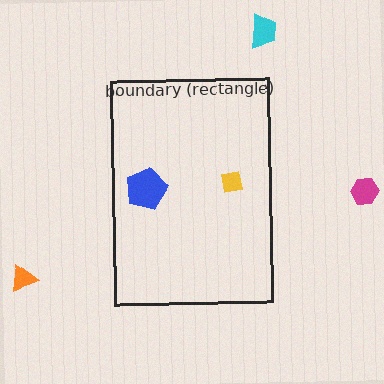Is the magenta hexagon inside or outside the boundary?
Outside.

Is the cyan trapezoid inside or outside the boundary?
Outside.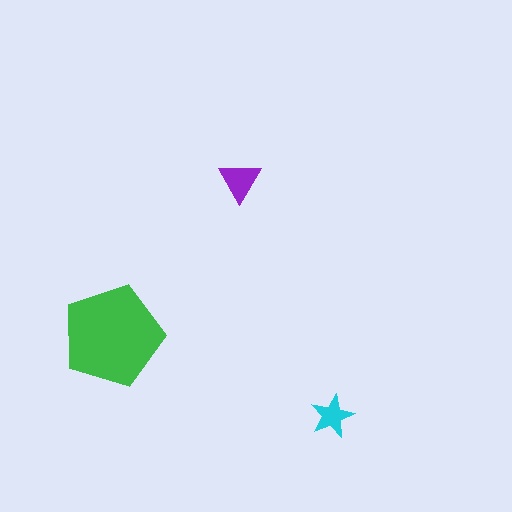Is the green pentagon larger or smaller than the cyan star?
Larger.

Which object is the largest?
The green pentagon.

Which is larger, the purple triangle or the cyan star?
The purple triangle.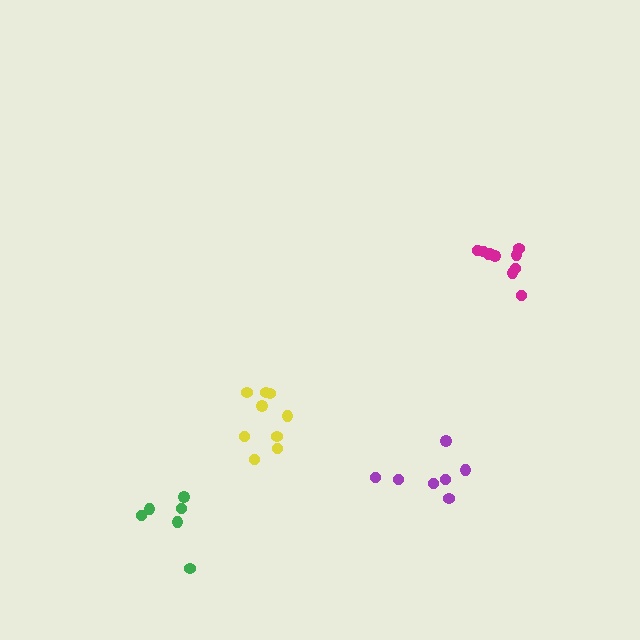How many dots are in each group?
Group 1: 9 dots, Group 2: 7 dots, Group 3: 6 dots, Group 4: 10 dots (32 total).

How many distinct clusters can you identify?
There are 4 distinct clusters.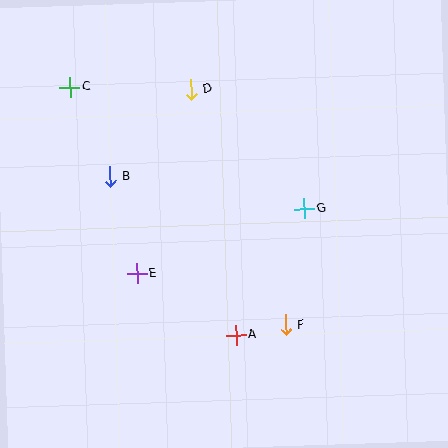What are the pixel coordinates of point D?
Point D is at (191, 89).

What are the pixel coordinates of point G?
Point G is at (304, 209).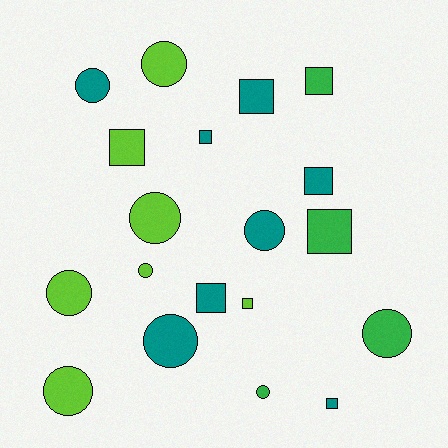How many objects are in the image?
There are 19 objects.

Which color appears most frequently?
Teal, with 8 objects.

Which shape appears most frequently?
Circle, with 10 objects.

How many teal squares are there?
There are 5 teal squares.